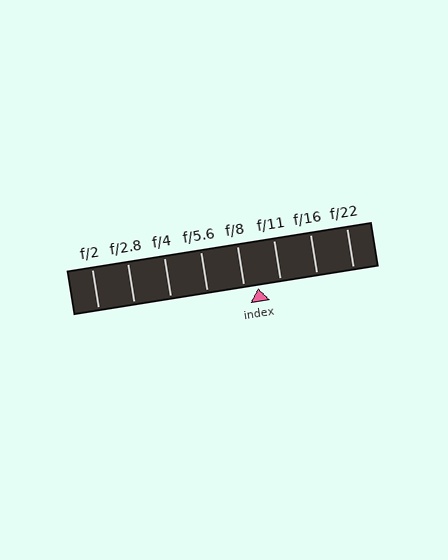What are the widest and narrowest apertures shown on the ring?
The widest aperture shown is f/2 and the narrowest is f/22.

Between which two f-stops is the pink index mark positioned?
The index mark is between f/8 and f/11.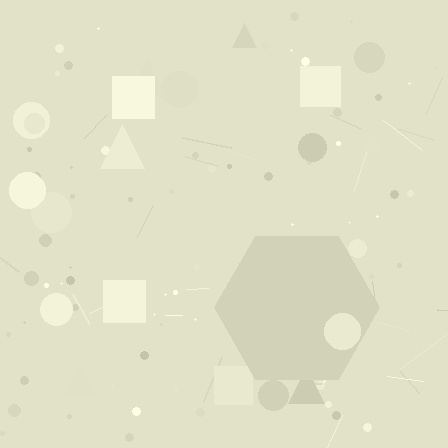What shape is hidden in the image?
A hexagon is hidden in the image.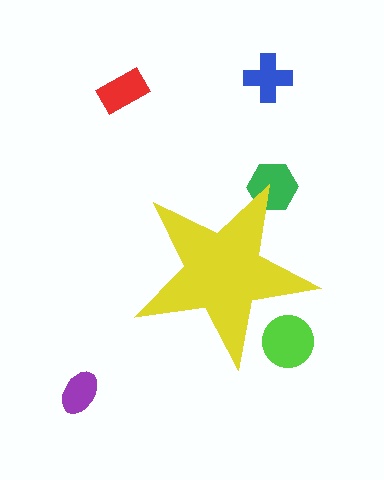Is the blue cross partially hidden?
No, the blue cross is fully visible.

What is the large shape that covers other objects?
A yellow star.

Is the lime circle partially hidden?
Yes, the lime circle is partially hidden behind the yellow star.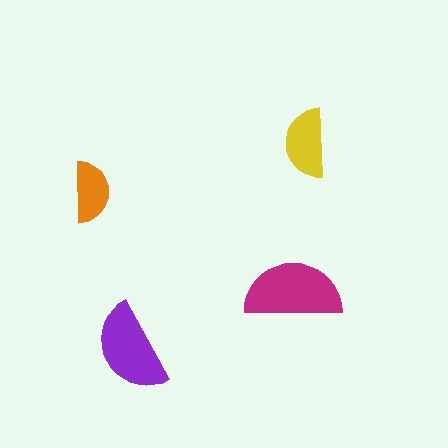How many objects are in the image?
There are 4 objects in the image.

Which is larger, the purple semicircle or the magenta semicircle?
The magenta one.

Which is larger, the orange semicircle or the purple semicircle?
The purple one.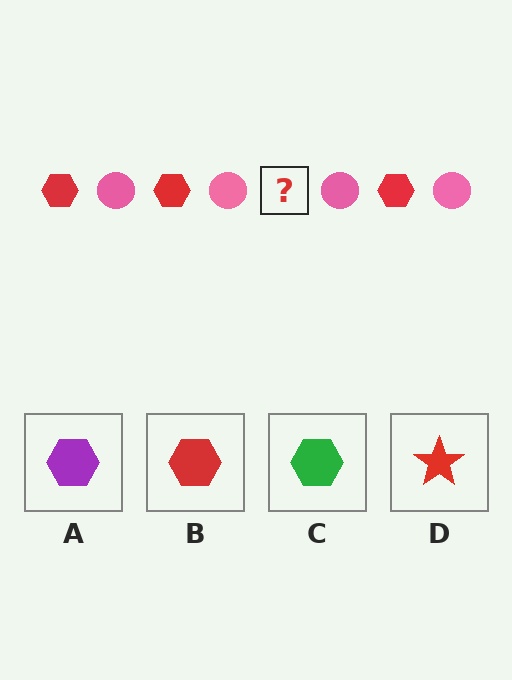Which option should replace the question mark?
Option B.